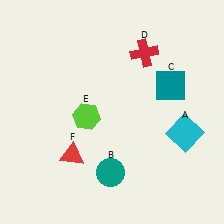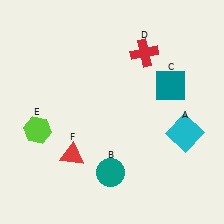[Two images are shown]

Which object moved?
The lime hexagon (E) moved left.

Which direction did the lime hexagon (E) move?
The lime hexagon (E) moved left.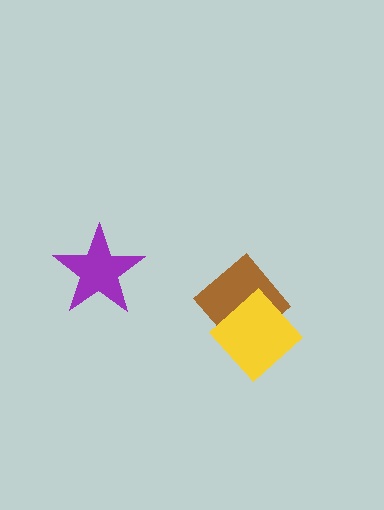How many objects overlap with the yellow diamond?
1 object overlaps with the yellow diamond.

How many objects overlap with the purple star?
0 objects overlap with the purple star.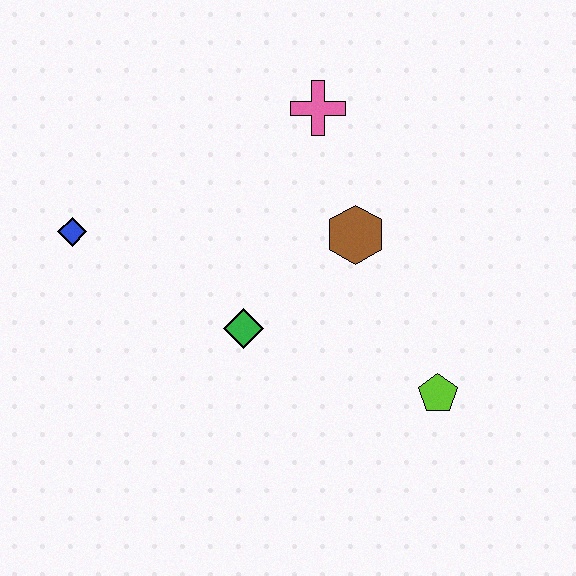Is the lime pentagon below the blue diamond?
Yes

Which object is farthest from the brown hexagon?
The blue diamond is farthest from the brown hexagon.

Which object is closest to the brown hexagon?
The pink cross is closest to the brown hexagon.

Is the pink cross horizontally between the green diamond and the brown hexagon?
Yes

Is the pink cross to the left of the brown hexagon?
Yes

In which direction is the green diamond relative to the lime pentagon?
The green diamond is to the left of the lime pentagon.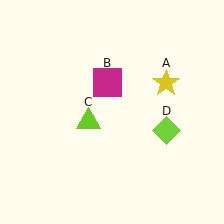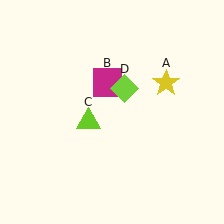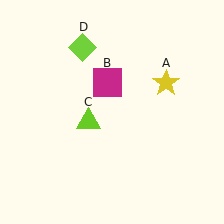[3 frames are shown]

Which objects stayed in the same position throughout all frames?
Yellow star (object A) and magenta square (object B) and lime triangle (object C) remained stationary.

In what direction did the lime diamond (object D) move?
The lime diamond (object D) moved up and to the left.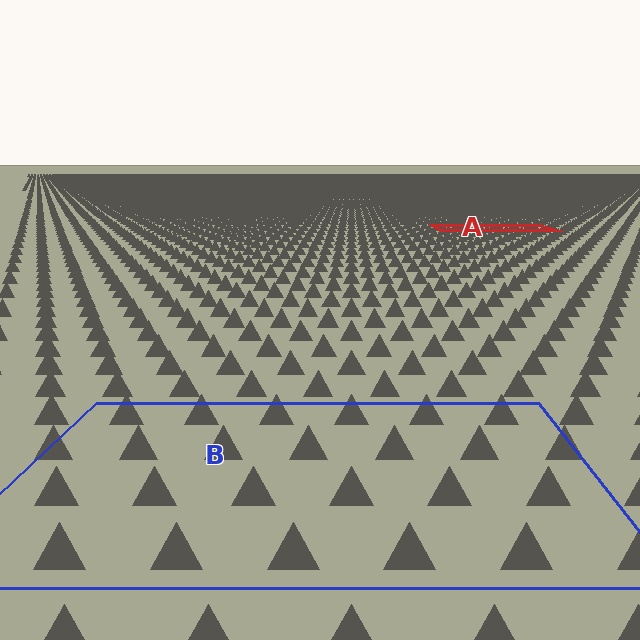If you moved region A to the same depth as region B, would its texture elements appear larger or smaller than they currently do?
They would appear larger. At a closer depth, the same texture elements are projected at a bigger on-screen size.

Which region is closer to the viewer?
Region B is closer. The texture elements there are larger and more spread out.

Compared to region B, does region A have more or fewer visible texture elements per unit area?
Region A has more texture elements per unit area — they are packed more densely because it is farther away.